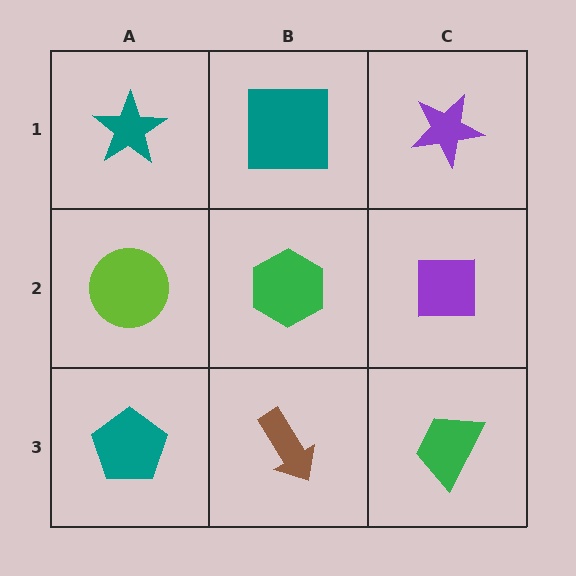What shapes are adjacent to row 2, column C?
A purple star (row 1, column C), a green trapezoid (row 3, column C), a green hexagon (row 2, column B).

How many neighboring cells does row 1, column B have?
3.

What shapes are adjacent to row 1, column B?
A green hexagon (row 2, column B), a teal star (row 1, column A), a purple star (row 1, column C).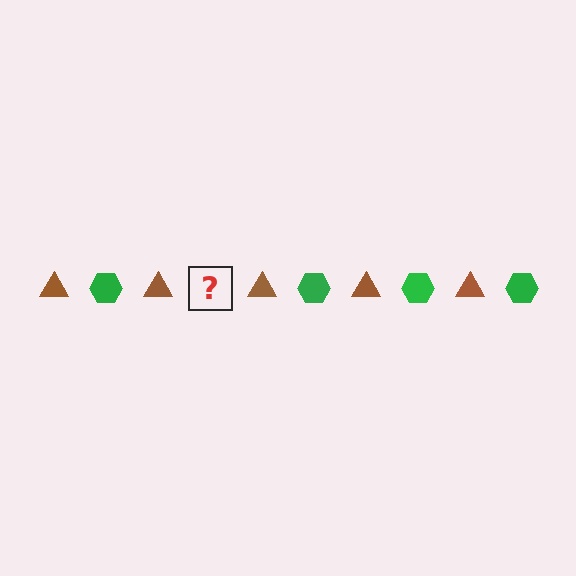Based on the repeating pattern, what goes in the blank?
The blank should be a green hexagon.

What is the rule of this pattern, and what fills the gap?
The rule is that the pattern alternates between brown triangle and green hexagon. The gap should be filled with a green hexagon.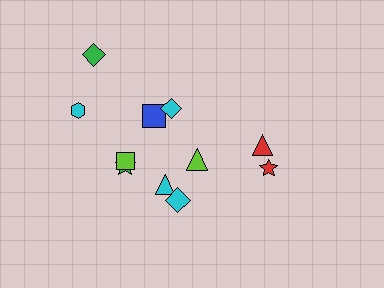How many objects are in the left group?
There are 8 objects.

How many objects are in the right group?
There are 3 objects.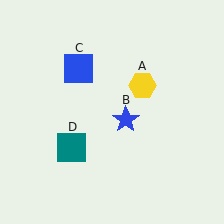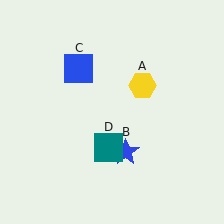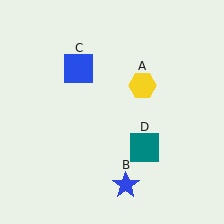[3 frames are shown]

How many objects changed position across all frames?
2 objects changed position: blue star (object B), teal square (object D).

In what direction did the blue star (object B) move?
The blue star (object B) moved down.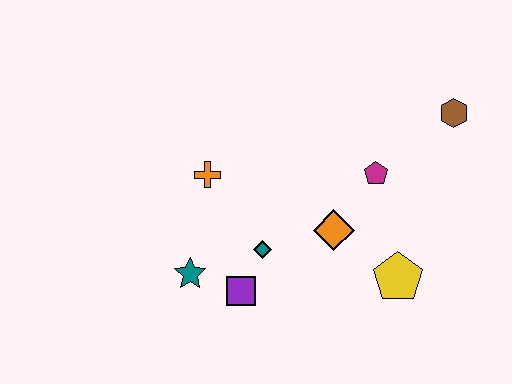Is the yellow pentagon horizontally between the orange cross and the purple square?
No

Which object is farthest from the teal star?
The brown hexagon is farthest from the teal star.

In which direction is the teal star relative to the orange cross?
The teal star is below the orange cross.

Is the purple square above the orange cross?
No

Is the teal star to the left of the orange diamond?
Yes